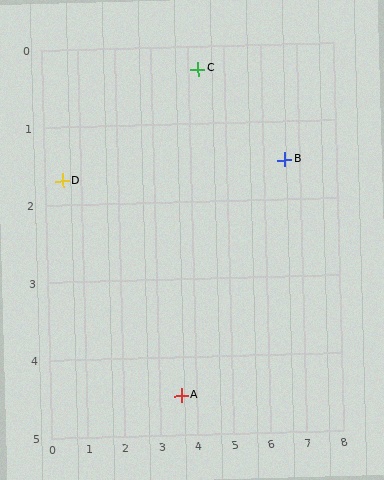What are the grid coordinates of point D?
Point D is at approximately (0.5, 1.7).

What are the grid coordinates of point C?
Point C is at approximately (4.3, 0.3).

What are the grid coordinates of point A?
Point A is at approximately (3.6, 4.5).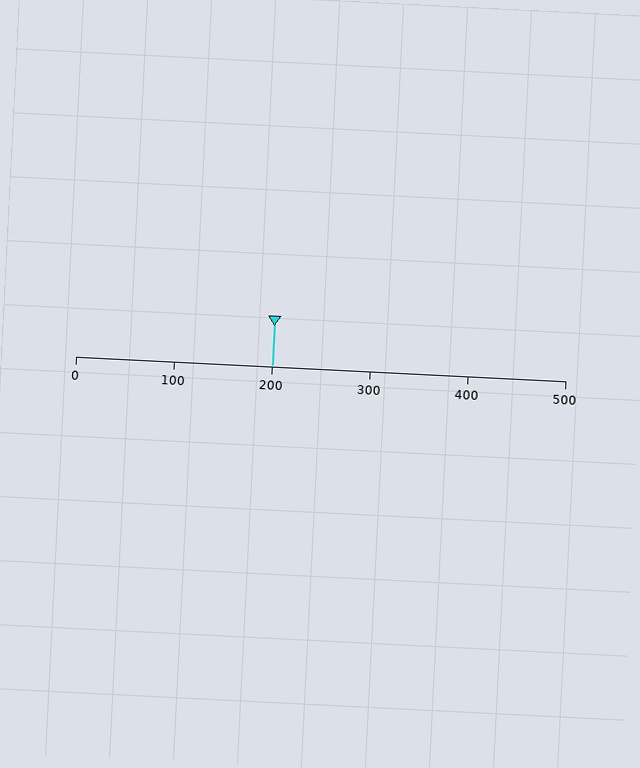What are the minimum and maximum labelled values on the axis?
The axis runs from 0 to 500.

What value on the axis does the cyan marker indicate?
The marker indicates approximately 200.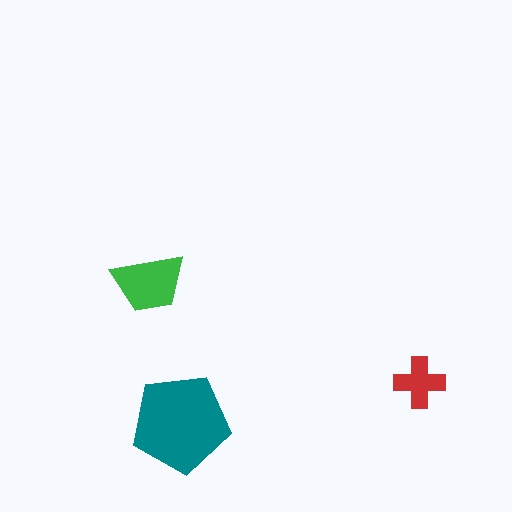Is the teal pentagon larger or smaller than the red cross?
Larger.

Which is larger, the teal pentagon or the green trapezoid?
The teal pentagon.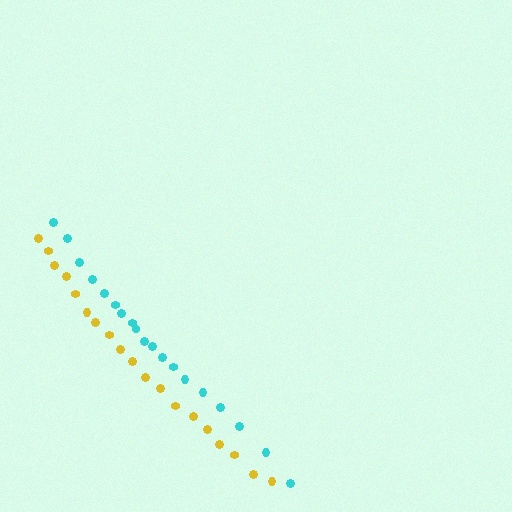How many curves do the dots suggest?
There are 2 distinct paths.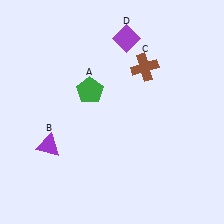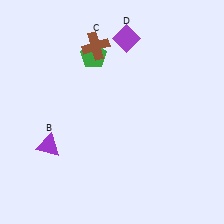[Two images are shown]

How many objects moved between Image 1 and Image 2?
2 objects moved between the two images.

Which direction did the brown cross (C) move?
The brown cross (C) moved left.